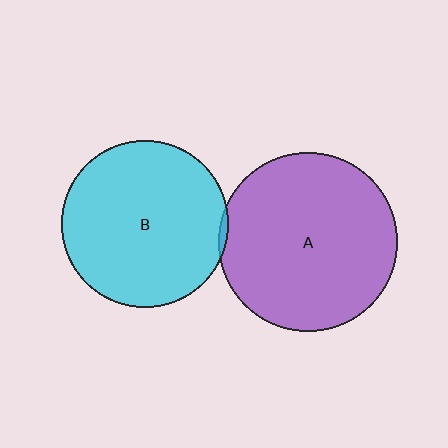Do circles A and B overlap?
Yes.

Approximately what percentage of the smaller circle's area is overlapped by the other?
Approximately 5%.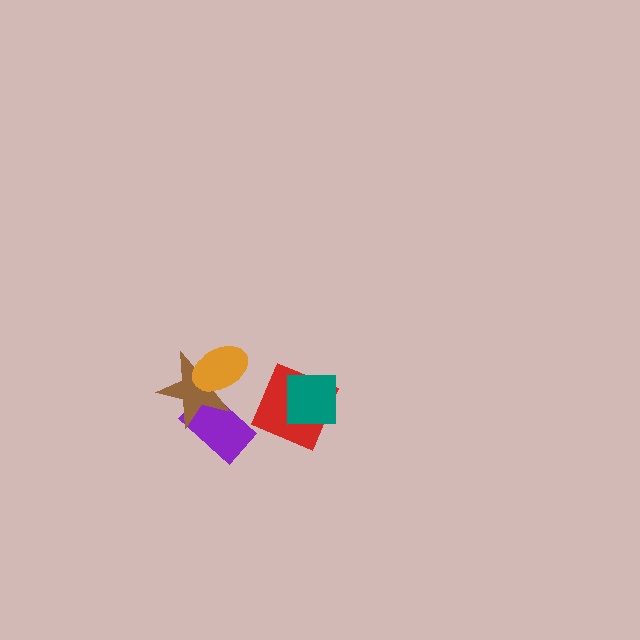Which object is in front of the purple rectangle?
The brown star is in front of the purple rectangle.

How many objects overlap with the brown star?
2 objects overlap with the brown star.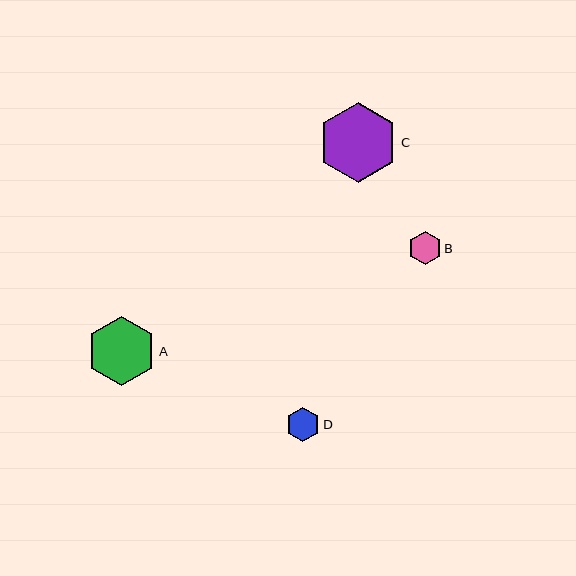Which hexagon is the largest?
Hexagon C is the largest with a size of approximately 79 pixels.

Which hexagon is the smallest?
Hexagon B is the smallest with a size of approximately 33 pixels.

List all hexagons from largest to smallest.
From largest to smallest: C, A, D, B.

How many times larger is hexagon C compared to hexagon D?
Hexagon C is approximately 2.3 times the size of hexagon D.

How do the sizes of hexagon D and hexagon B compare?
Hexagon D and hexagon B are approximately the same size.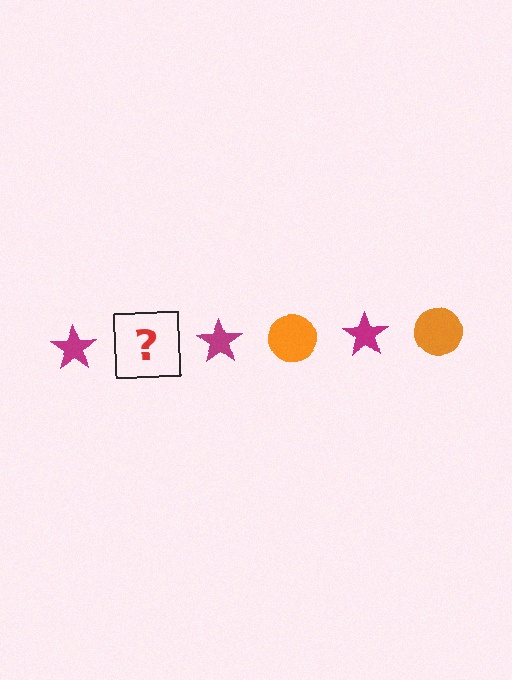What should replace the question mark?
The question mark should be replaced with an orange circle.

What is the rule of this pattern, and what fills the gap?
The rule is that the pattern alternates between magenta star and orange circle. The gap should be filled with an orange circle.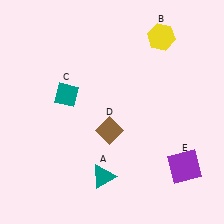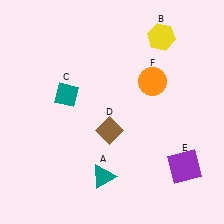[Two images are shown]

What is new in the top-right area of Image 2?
An orange circle (F) was added in the top-right area of Image 2.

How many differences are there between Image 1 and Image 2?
There is 1 difference between the two images.